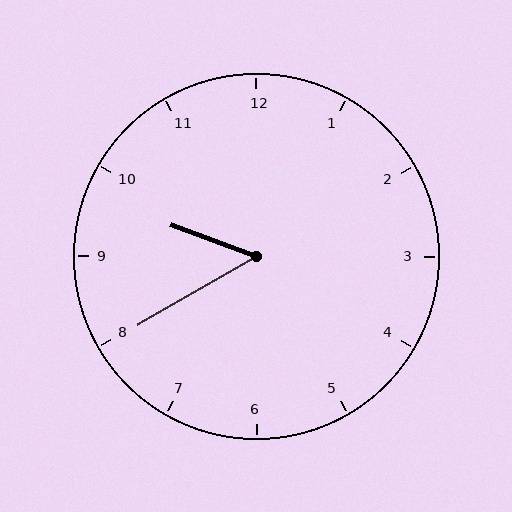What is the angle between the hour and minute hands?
Approximately 50 degrees.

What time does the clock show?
9:40.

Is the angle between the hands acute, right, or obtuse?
It is acute.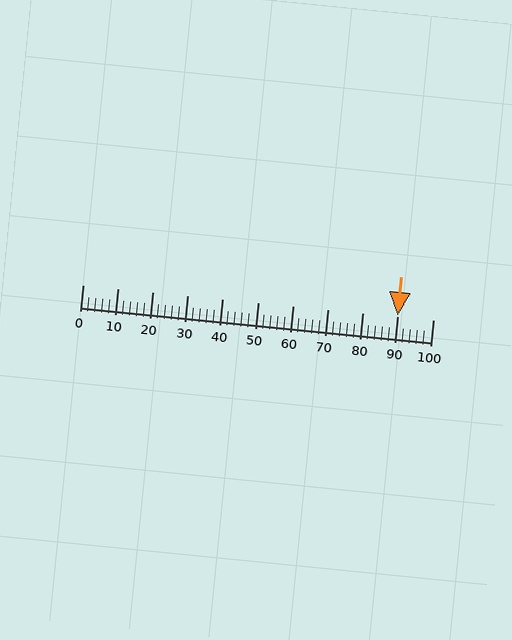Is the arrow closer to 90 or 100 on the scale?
The arrow is closer to 90.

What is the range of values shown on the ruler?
The ruler shows values from 0 to 100.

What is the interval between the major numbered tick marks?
The major tick marks are spaced 10 units apart.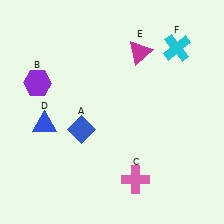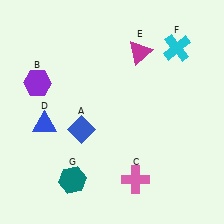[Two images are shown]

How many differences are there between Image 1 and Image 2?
There is 1 difference between the two images.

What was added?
A teal hexagon (G) was added in Image 2.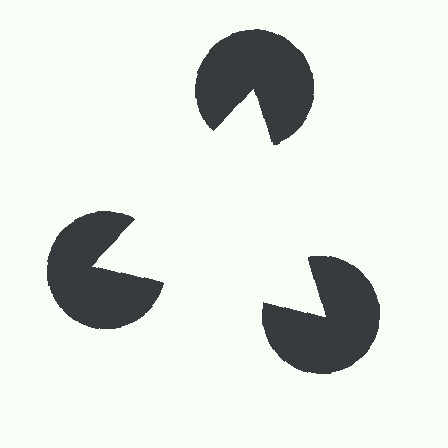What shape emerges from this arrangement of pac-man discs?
An illusory triangle — its edges are inferred from the aligned wedge cuts in the pac-man discs, not physically drawn.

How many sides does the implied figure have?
3 sides.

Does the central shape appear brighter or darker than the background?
It typically appears slightly brighter than the background, even though no actual brightness change is drawn.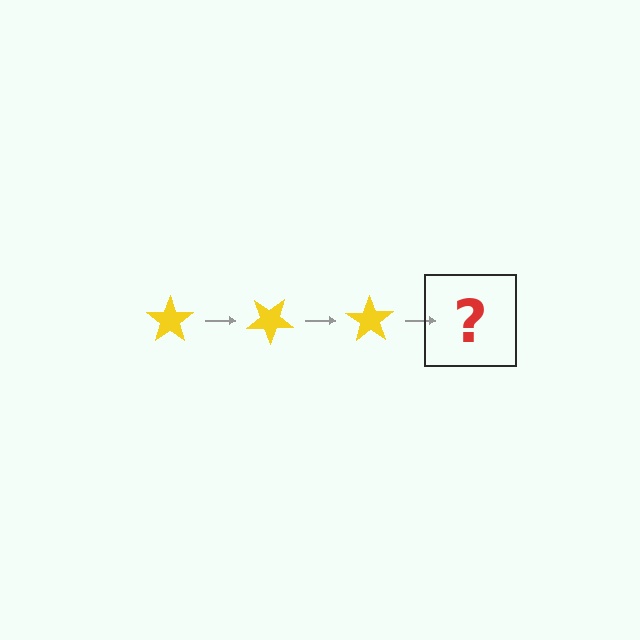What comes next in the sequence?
The next element should be a yellow star rotated 105 degrees.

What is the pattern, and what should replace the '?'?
The pattern is that the star rotates 35 degrees each step. The '?' should be a yellow star rotated 105 degrees.